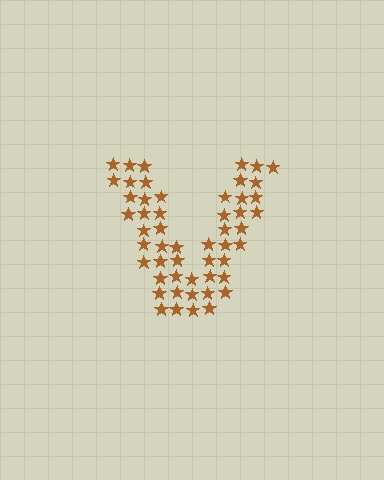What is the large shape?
The large shape is the letter V.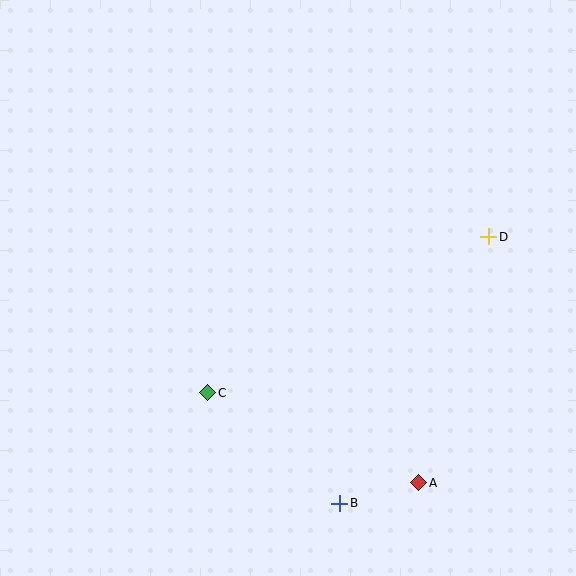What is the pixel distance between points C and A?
The distance between C and A is 230 pixels.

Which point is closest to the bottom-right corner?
Point A is closest to the bottom-right corner.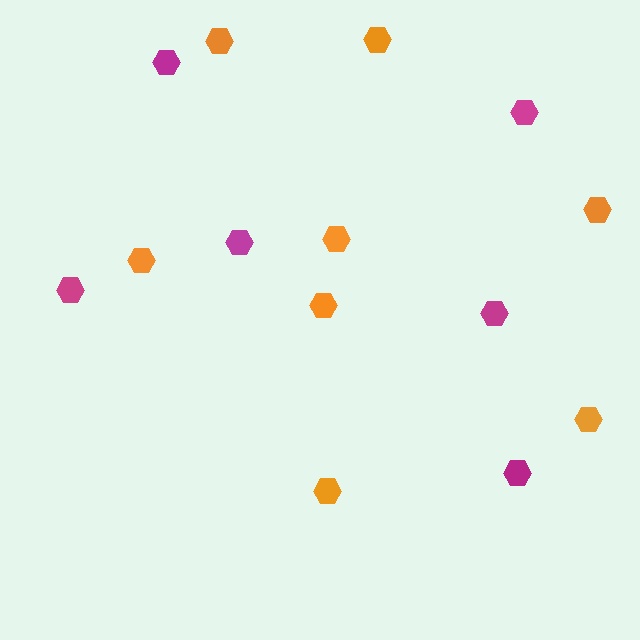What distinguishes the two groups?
There are 2 groups: one group of magenta hexagons (6) and one group of orange hexagons (8).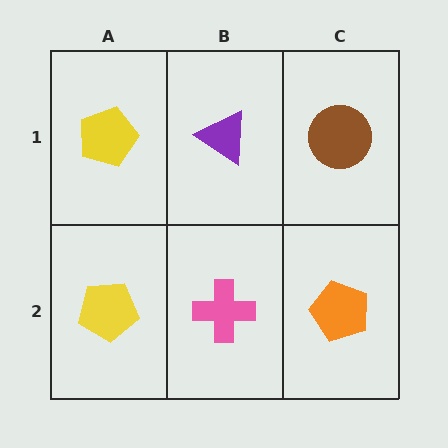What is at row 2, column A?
A yellow pentagon.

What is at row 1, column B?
A purple triangle.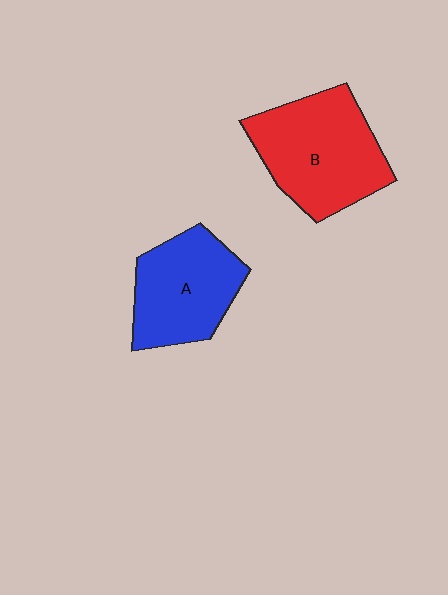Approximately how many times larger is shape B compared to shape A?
Approximately 1.2 times.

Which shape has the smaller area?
Shape A (blue).